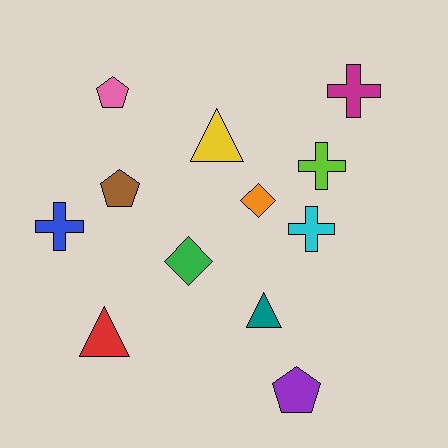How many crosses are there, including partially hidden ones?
There are 4 crosses.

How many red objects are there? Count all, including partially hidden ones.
There is 1 red object.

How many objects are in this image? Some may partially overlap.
There are 12 objects.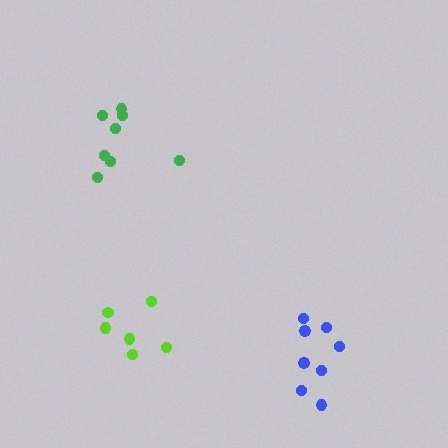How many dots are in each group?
Group 1: 8 dots, Group 2: 6 dots, Group 3: 8 dots (22 total).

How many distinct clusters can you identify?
There are 3 distinct clusters.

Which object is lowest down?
The blue cluster is bottommost.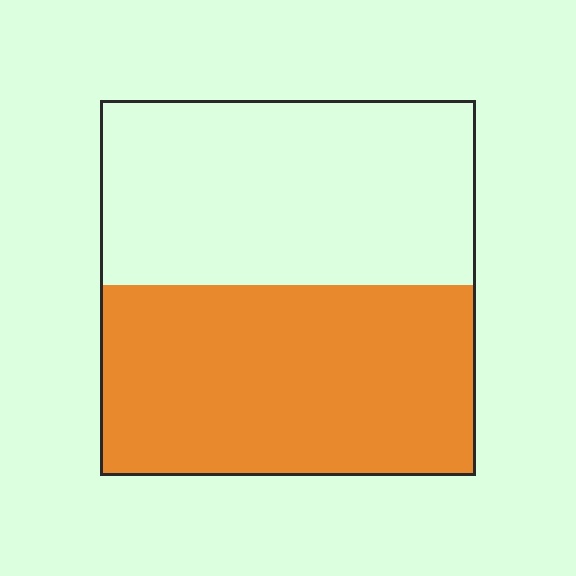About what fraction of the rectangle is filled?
About one half (1/2).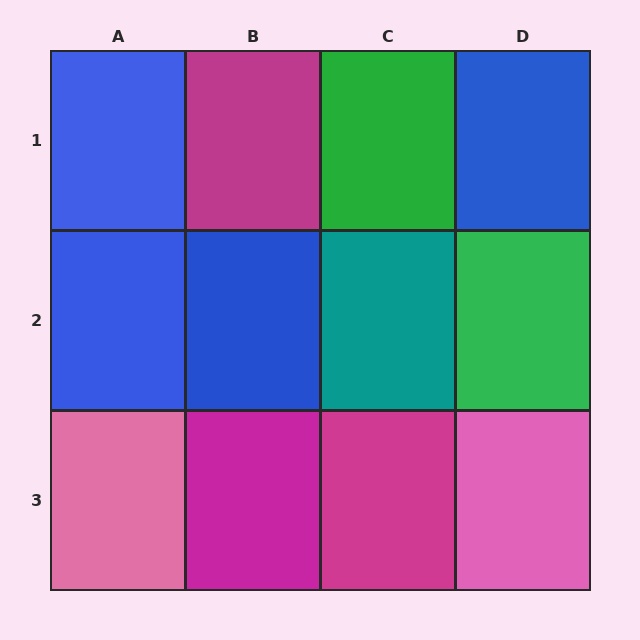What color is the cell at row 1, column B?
Magenta.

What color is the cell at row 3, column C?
Magenta.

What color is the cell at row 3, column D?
Pink.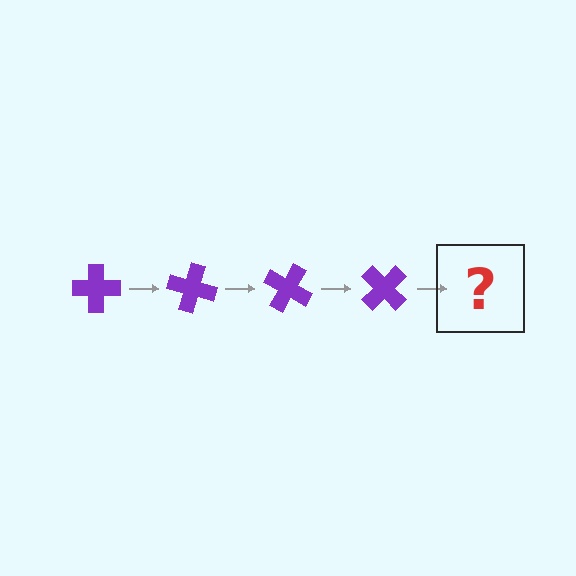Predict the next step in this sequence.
The next step is a purple cross rotated 60 degrees.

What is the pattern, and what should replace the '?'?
The pattern is that the cross rotates 15 degrees each step. The '?' should be a purple cross rotated 60 degrees.